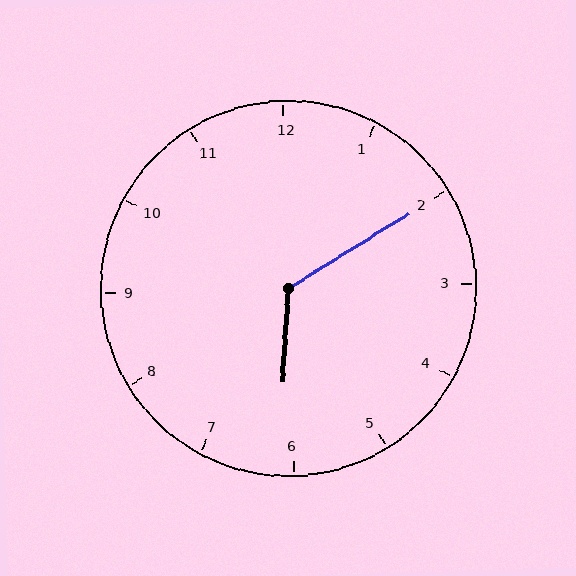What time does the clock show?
6:10.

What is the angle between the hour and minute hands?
Approximately 125 degrees.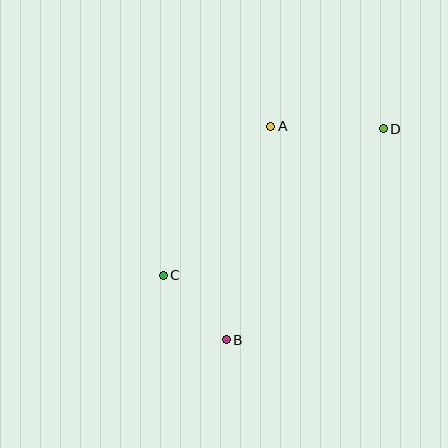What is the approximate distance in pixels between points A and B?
The distance between A and B is approximately 218 pixels.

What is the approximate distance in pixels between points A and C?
The distance between A and C is approximately 184 pixels.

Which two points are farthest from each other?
Points C and D are farthest from each other.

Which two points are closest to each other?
Points B and C are closest to each other.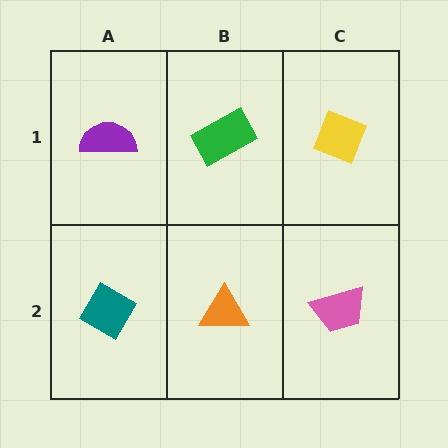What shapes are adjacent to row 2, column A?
A purple semicircle (row 1, column A), an orange triangle (row 2, column B).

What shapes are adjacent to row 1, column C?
A pink trapezoid (row 2, column C), a green rectangle (row 1, column B).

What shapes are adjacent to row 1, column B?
An orange triangle (row 2, column B), a purple semicircle (row 1, column A), a yellow diamond (row 1, column C).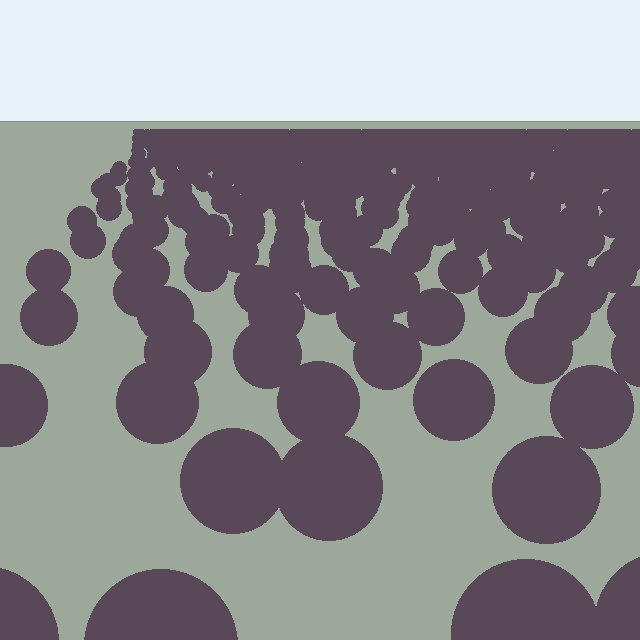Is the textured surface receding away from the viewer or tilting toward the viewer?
The surface is receding away from the viewer. Texture elements get smaller and denser toward the top.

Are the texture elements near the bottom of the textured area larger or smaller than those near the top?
Larger. Near the bottom, elements are closer to the viewer and appear at a bigger on-screen size.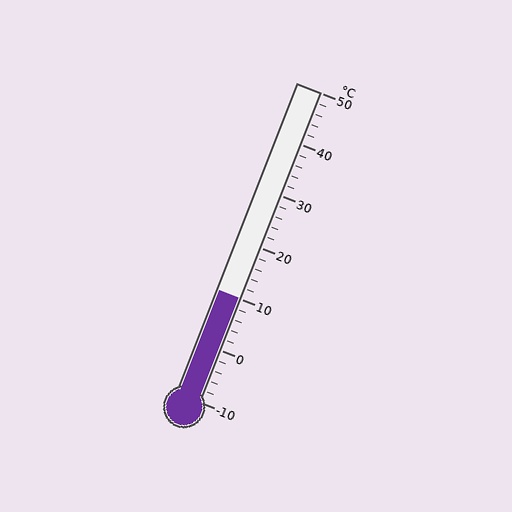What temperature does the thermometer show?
The thermometer shows approximately 10°C.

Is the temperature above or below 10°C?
The temperature is at 10°C.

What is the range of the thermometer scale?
The thermometer scale ranges from -10°C to 50°C.